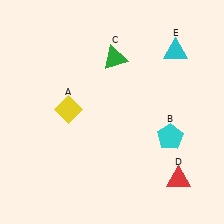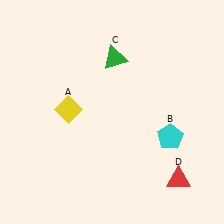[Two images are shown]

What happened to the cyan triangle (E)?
The cyan triangle (E) was removed in Image 2. It was in the top-right area of Image 1.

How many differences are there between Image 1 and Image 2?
There is 1 difference between the two images.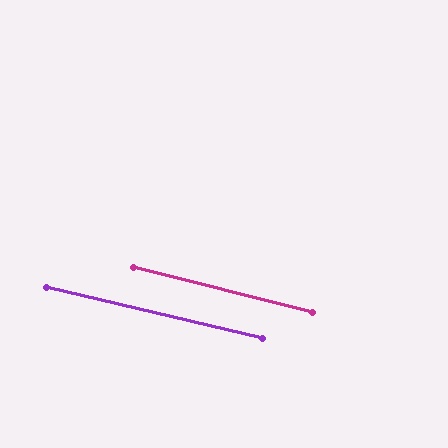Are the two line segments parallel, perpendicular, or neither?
Parallel — their directions differ by only 0.8°.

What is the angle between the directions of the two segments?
Approximately 1 degree.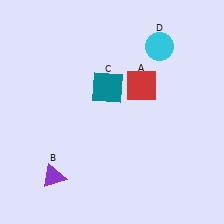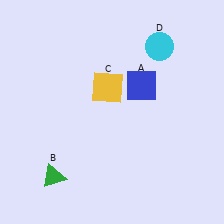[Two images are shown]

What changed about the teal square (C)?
In Image 1, C is teal. In Image 2, it changed to yellow.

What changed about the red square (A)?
In Image 1, A is red. In Image 2, it changed to blue.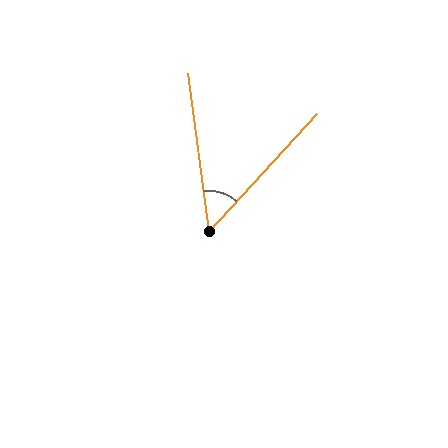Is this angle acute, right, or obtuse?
It is acute.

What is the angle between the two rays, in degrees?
Approximately 50 degrees.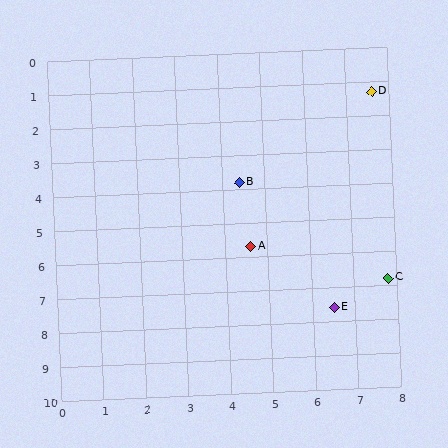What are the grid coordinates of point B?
Point B is at approximately (4.4, 3.8).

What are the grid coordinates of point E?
Point E is at approximately (6.5, 7.6).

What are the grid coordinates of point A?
Point A is at approximately (4.6, 5.7).